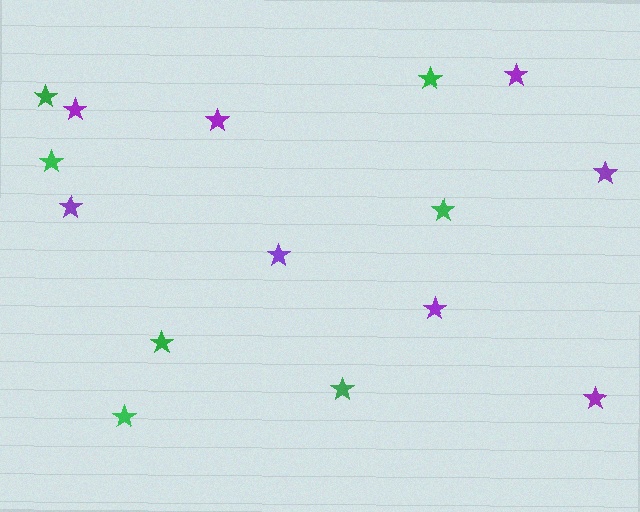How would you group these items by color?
There are 2 groups: one group of purple stars (8) and one group of green stars (7).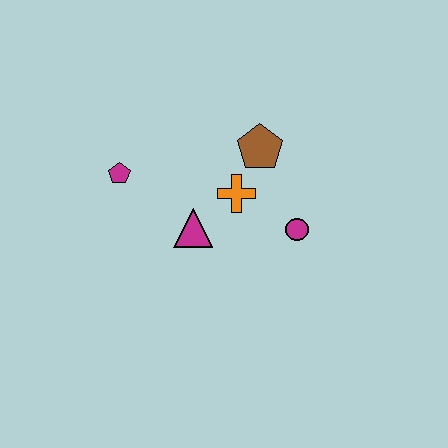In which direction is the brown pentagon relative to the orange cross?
The brown pentagon is above the orange cross.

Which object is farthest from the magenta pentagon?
The magenta circle is farthest from the magenta pentagon.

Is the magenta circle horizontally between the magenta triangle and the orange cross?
No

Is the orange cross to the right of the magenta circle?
No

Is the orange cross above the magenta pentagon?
No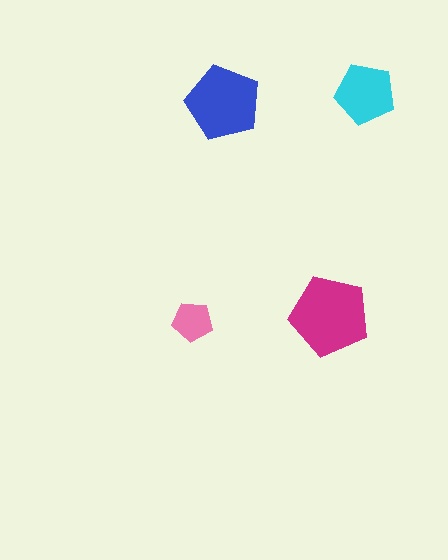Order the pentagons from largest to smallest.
the magenta one, the blue one, the cyan one, the pink one.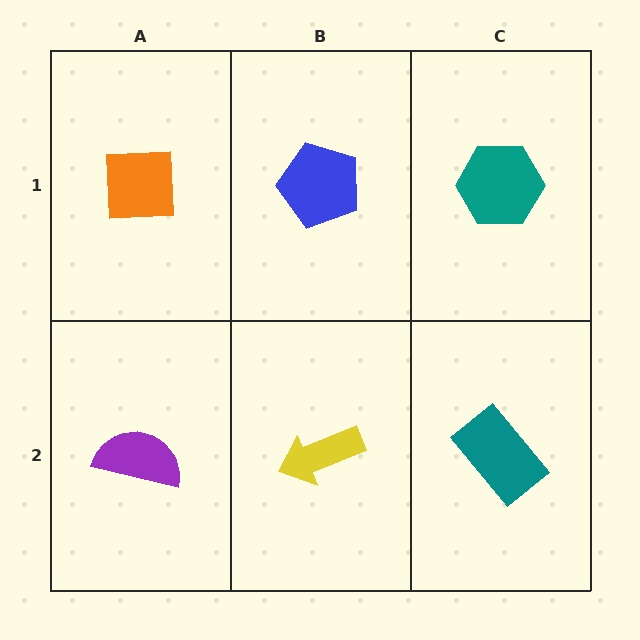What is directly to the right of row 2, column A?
A yellow arrow.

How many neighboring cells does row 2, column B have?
3.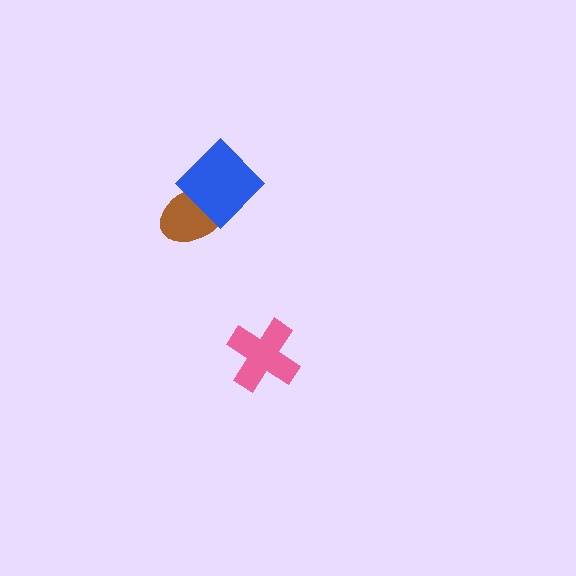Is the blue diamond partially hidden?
No, no other shape covers it.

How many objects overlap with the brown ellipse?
1 object overlaps with the brown ellipse.